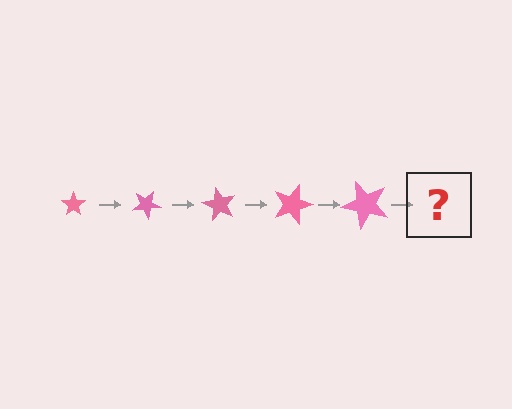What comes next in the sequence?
The next element should be a star, larger than the previous one and rotated 150 degrees from the start.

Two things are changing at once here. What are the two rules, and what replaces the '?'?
The two rules are that the star grows larger each step and it rotates 30 degrees each step. The '?' should be a star, larger than the previous one and rotated 150 degrees from the start.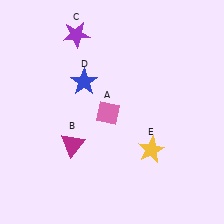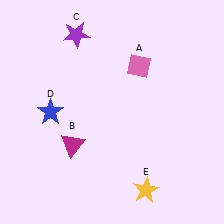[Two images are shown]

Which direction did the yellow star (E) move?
The yellow star (E) moved down.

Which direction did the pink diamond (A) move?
The pink diamond (A) moved up.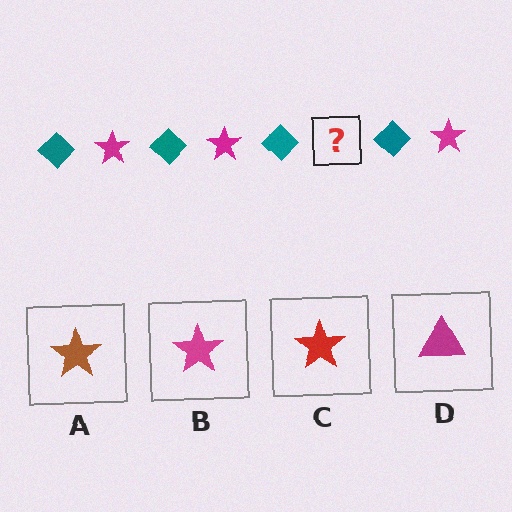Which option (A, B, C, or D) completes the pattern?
B.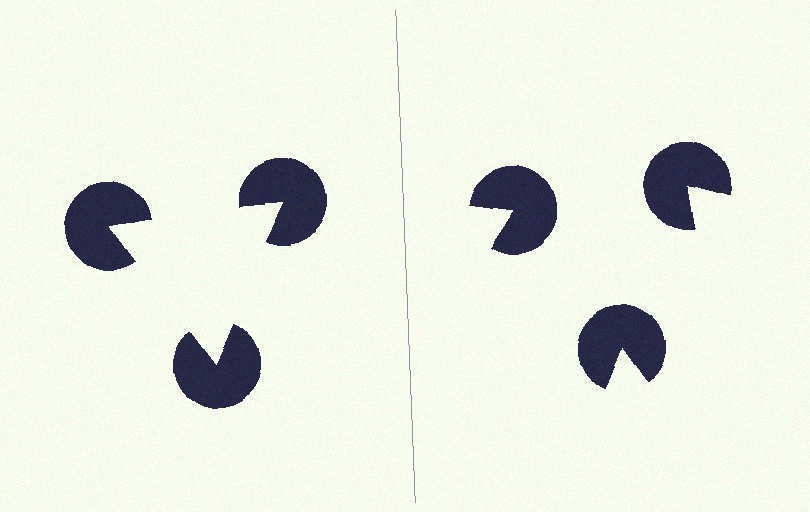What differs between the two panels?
The pac-man discs are positioned identically on both sides; only the wedge orientations differ. On the left they align to a triangle; on the right they are misaligned.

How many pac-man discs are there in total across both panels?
6 — 3 on each side.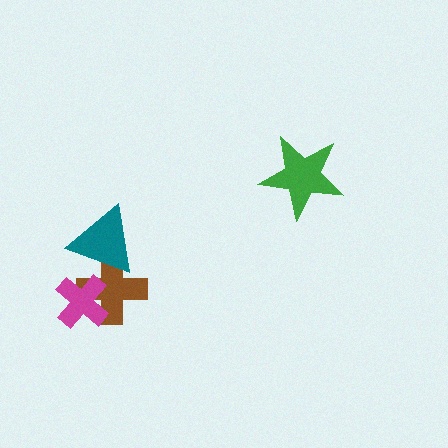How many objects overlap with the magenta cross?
1 object overlaps with the magenta cross.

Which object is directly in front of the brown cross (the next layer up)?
The teal triangle is directly in front of the brown cross.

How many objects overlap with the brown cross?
2 objects overlap with the brown cross.